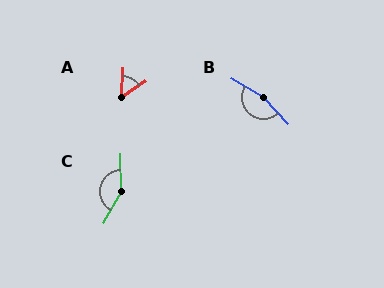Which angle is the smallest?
A, at approximately 53 degrees.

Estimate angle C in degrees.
Approximately 150 degrees.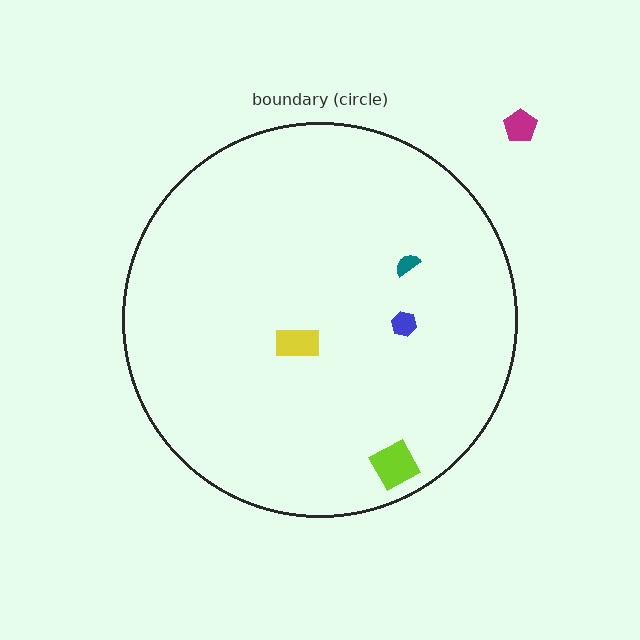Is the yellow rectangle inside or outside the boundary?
Inside.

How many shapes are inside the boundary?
4 inside, 1 outside.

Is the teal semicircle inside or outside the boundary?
Inside.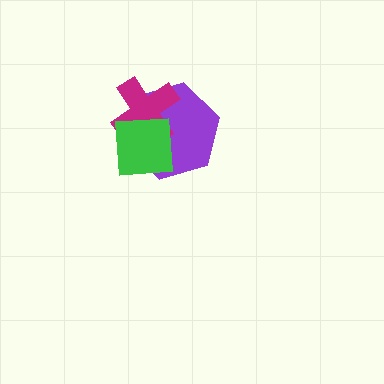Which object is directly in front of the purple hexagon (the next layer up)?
The magenta cross is directly in front of the purple hexagon.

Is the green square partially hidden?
No, no other shape covers it.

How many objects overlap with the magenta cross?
2 objects overlap with the magenta cross.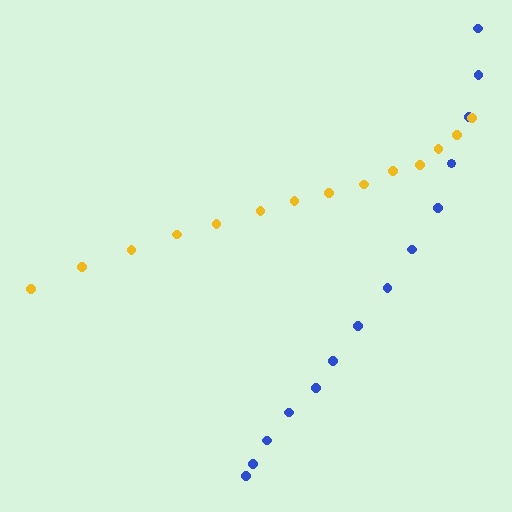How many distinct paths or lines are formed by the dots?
There are 2 distinct paths.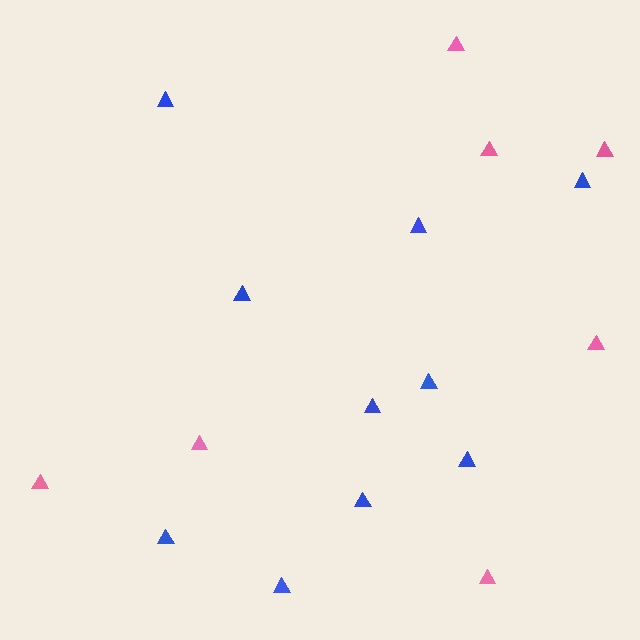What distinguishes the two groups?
There are 2 groups: one group of pink triangles (7) and one group of blue triangles (10).